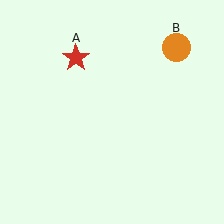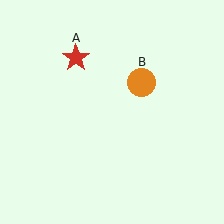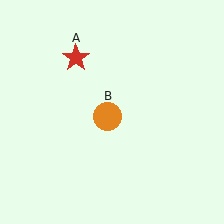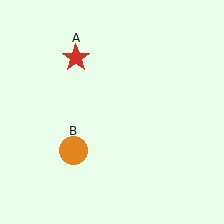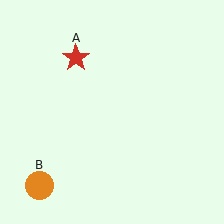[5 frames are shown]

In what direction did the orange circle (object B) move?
The orange circle (object B) moved down and to the left.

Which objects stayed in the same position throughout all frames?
Red star (object A) remained stationary.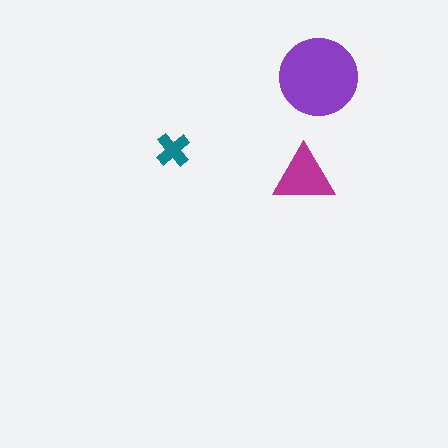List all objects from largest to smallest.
The purple circle, the magenta triangle, the teal cross.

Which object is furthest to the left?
The teal cross is leftmost.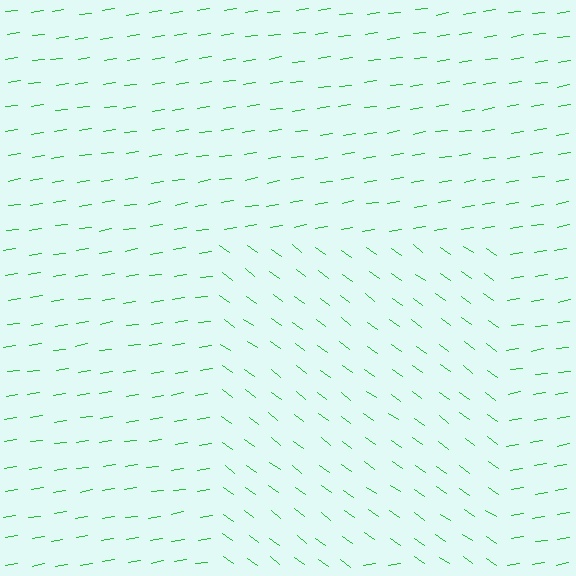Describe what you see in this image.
The image is filled with small green line segments. A rectangle region in the image has lines oriented differently from the surrounding lines, creating a visible texture boundary.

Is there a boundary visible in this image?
Yes, there is a texture boundary formed by a change in line orientation.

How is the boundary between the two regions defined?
The boundary is defined purely by a change in line orientation (approximately 45 degrees difference). All lines are the same color and thickness.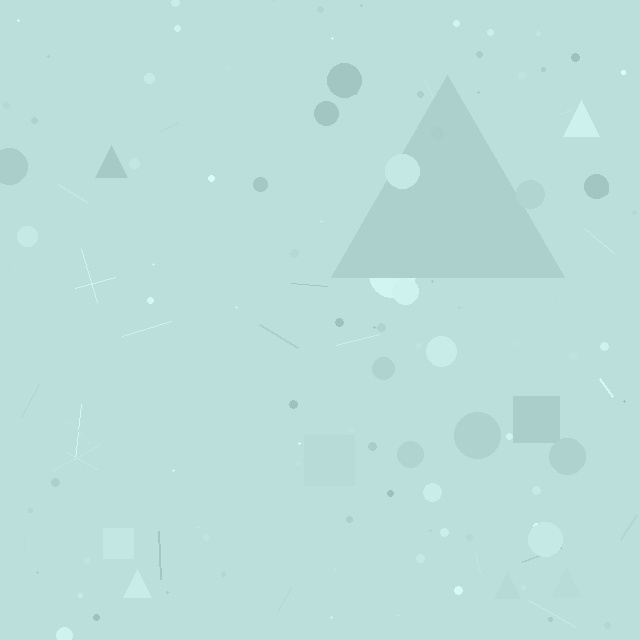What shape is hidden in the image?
A triangle is hidden in the image.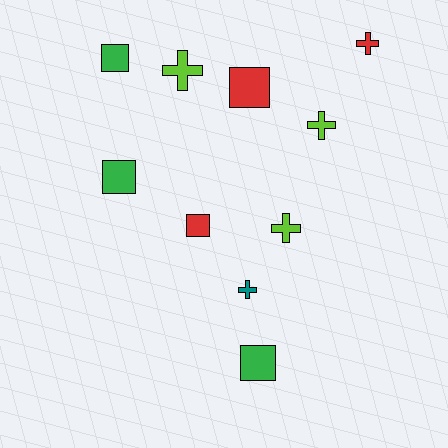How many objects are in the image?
There are 10 objects.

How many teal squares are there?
There are no teal squares.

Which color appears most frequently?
Red, with 3 objects.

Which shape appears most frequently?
Cross, with 5 objects.